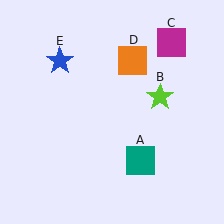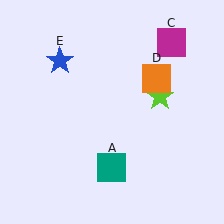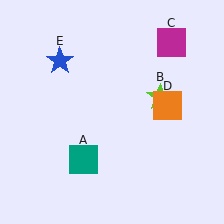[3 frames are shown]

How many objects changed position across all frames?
2 objects changed position: teal square (object A), orange square (object D).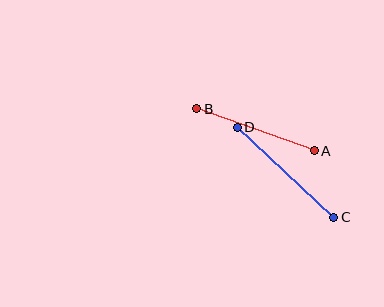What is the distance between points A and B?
The distance is approximately 125 pixels.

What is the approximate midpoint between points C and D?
The midpoint is at approximately (286, 172) pixels.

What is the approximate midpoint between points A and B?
The midpoint is at approximately (255, 130) pixels.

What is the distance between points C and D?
The distance is approximately 132 pixels.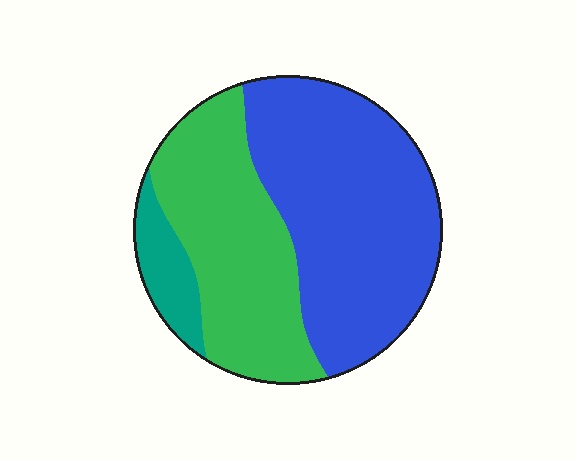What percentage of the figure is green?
Green takes up between a quarter and a half of the figure.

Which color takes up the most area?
Blue, at roughly 55%.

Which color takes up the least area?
Teal, at roughly 10%.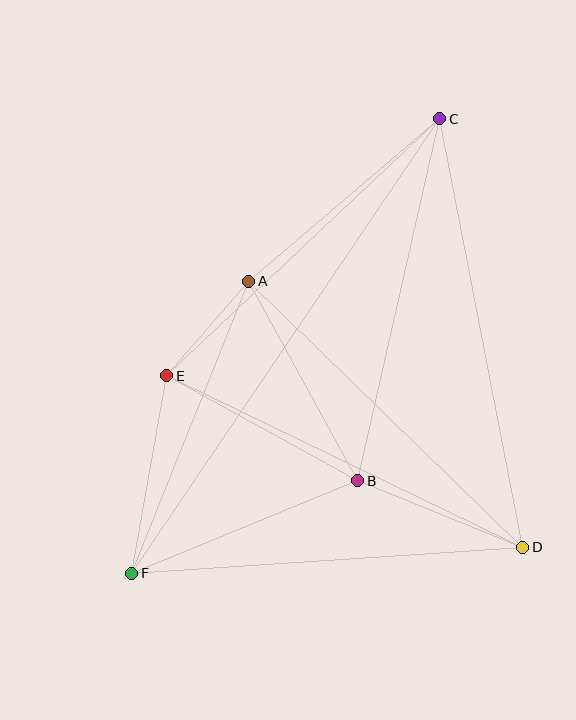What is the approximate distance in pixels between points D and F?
The distance between D and F is approximately 392 pixels.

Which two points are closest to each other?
Points A and E are closest to each other.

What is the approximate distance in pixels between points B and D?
The distance between B and D is approximately 178 pixels.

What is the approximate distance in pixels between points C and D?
The distance between C and D is approximately 436 pixels.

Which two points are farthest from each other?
Points C and F are farthest from each other.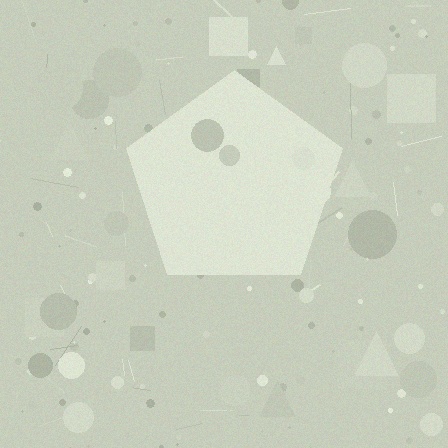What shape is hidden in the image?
A pentagon is hidden in the image.